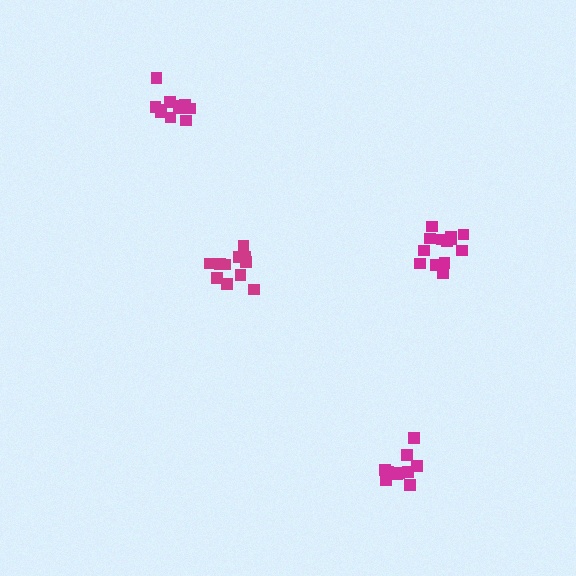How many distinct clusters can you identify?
There are 4 distinct clusters.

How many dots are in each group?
Group 1: 11 dots, Group 2: 13 dots, Group 3: 12 dots, Group 4: 11 dots (47 total).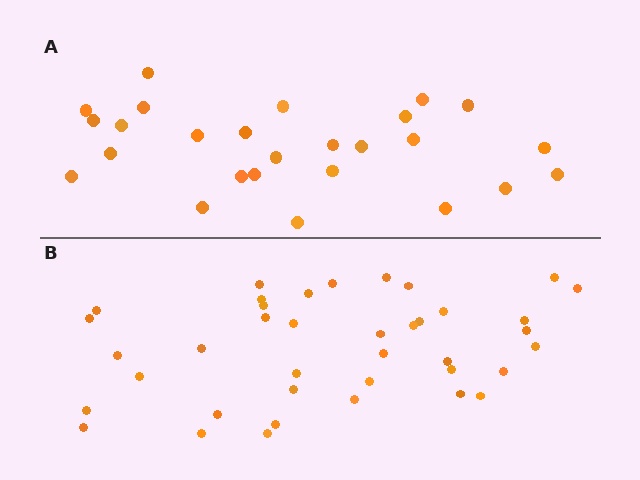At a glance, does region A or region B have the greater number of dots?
Region B (the bottom region) has more dots.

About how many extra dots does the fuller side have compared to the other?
Region B has approximately 15 more dots than region A.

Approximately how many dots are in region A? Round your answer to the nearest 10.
About 30 dots. (The exact count is 26, which rounds to 30.)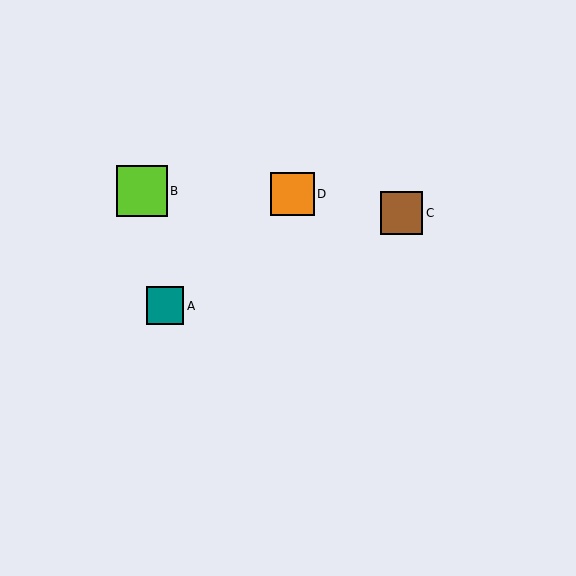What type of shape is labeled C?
Shape C is a brown square.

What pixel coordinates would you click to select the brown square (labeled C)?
Click at (402, 213) to select the brown square C.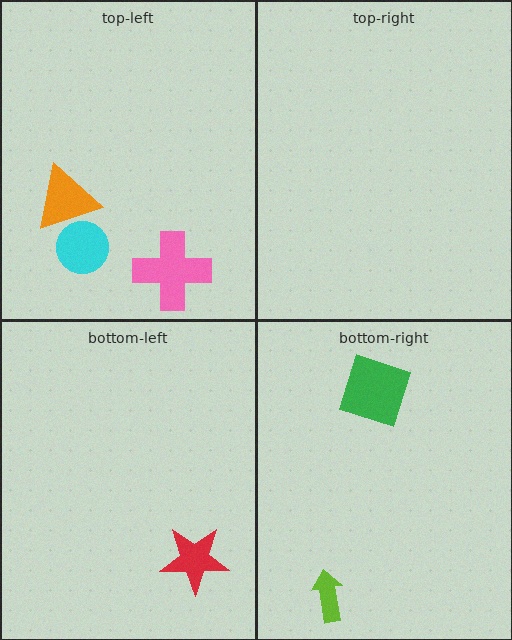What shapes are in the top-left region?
The pink cross, the orange triangle, the cyan circle.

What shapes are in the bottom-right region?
The green diamond, the lime arrow.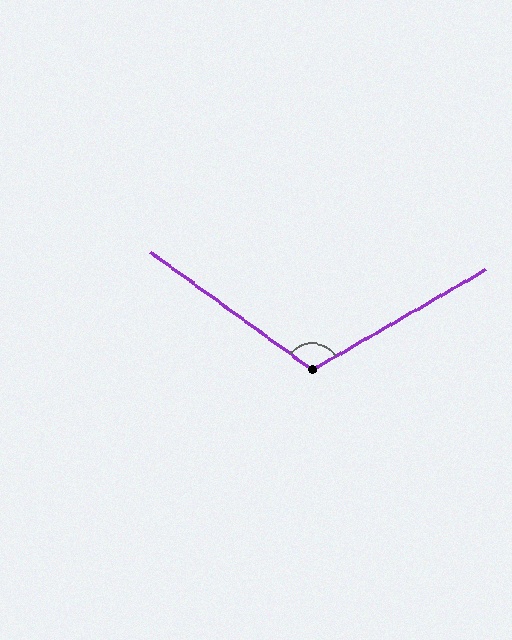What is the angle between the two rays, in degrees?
Approximately 114 degrees.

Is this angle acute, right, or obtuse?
It is obtuse.